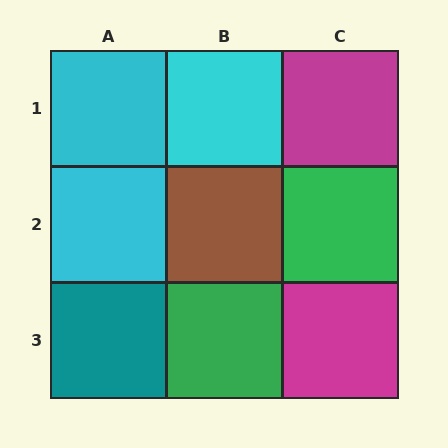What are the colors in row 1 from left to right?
Cyan, cyan, magenta.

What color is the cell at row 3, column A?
Teal.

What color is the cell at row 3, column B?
Green.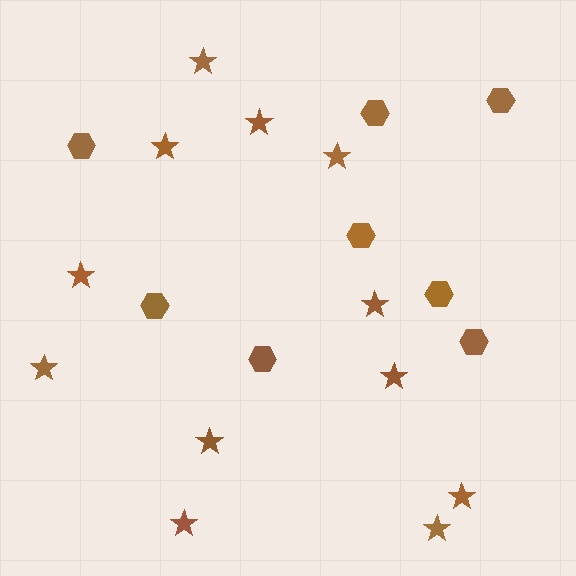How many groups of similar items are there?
There are 2 groups: one group of hexagons (8) and one group of stars (12).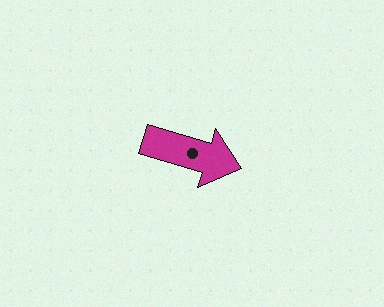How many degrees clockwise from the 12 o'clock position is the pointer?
Approximately 107 degrees.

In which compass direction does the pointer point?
East.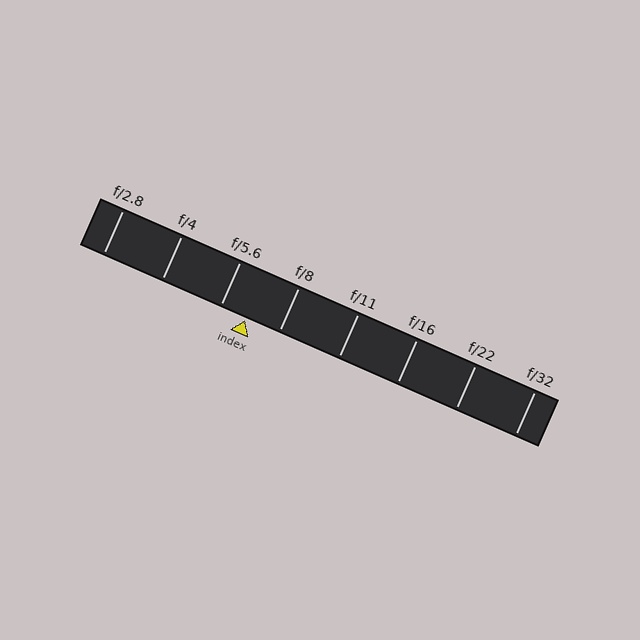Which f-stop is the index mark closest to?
The index mark is closest to f/5.6.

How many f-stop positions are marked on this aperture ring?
There are 8 f-stop positions marked.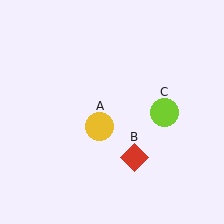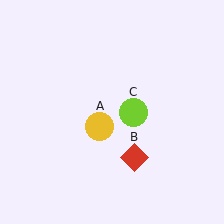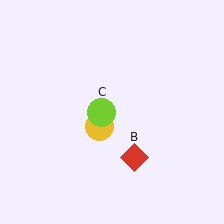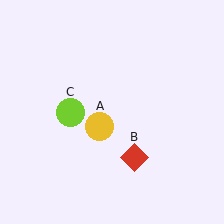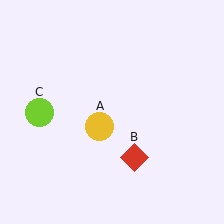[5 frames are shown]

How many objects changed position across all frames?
1 object changed position: lime circle (object C).